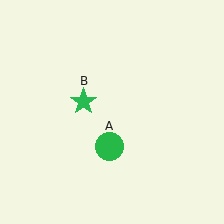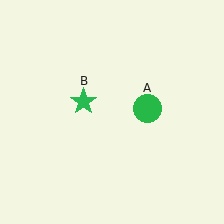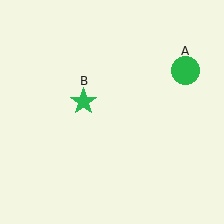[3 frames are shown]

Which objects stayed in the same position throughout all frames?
Green star (object B) remained stationary.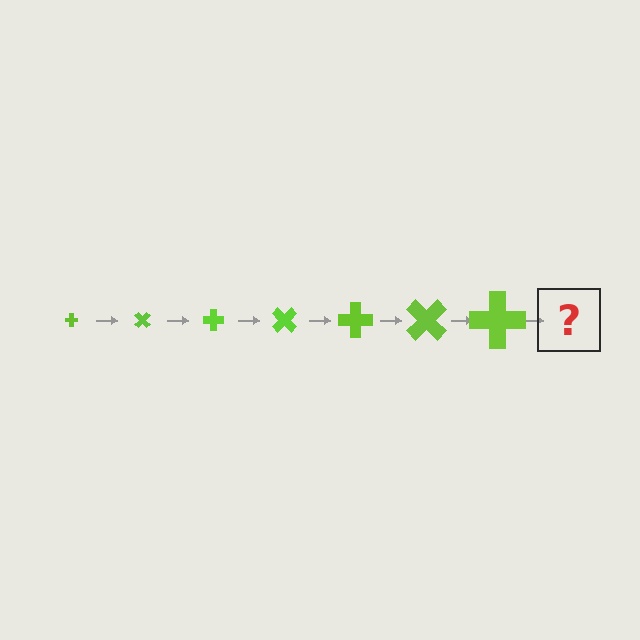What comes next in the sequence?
The next element should be a cross, larger than the previous one and rotated 315 degrees from the start.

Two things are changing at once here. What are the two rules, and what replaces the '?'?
The two rules are that the cross grows larger each step and it rotates 45 degrees each step. The '?' should be a cross, larger than the previous one and rotated 315 degrees from the start.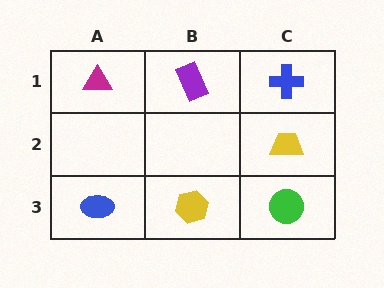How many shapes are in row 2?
1 shape.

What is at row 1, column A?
A magenta triangle.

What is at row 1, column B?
A purple rectangle.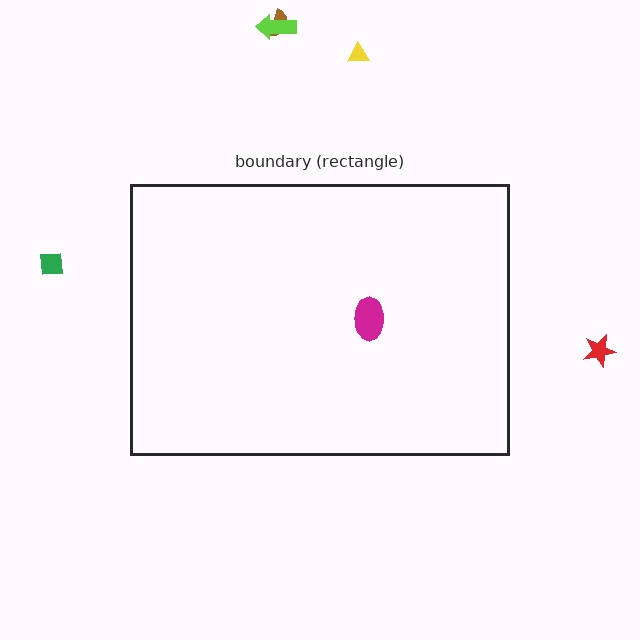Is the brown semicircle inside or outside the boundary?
Outside.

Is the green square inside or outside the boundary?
Outside.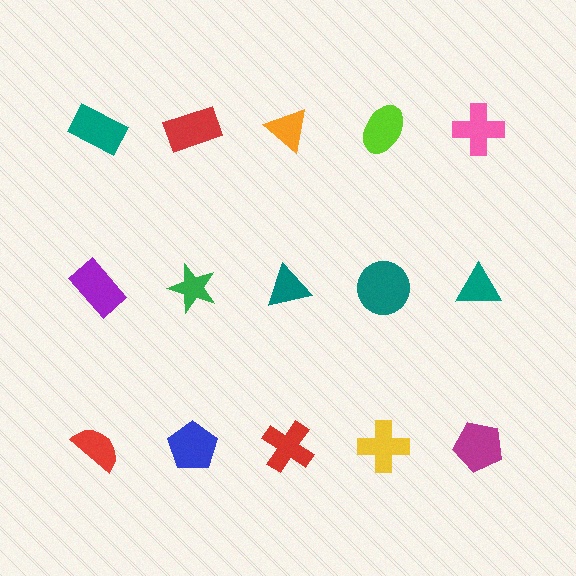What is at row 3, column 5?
A magenta pentagon.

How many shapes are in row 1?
5 shapes.